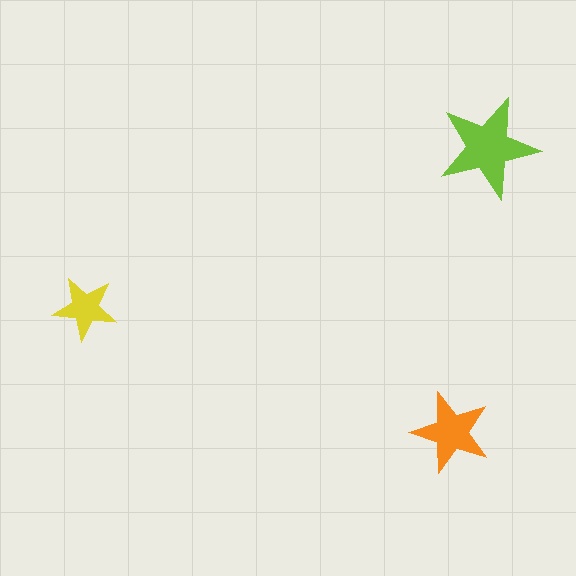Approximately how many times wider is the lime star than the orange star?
About 1.5 times wider.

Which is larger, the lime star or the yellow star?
The lime one.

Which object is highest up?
The lime star is topmost.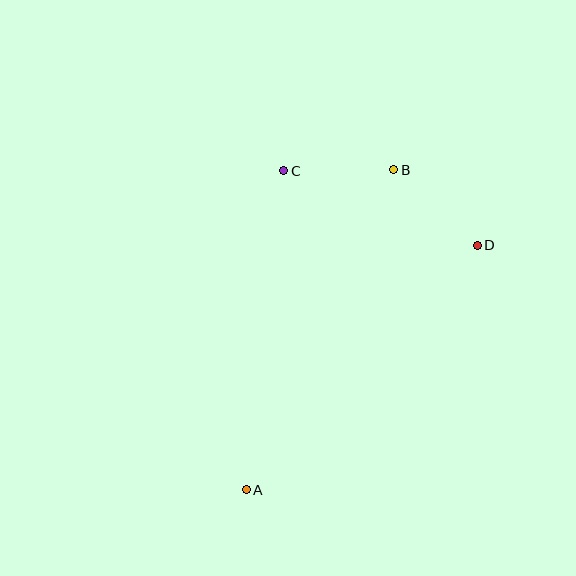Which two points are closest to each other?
Points B and C are closest to each other.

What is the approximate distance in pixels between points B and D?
The distance between B and D is approximately 113 pixels.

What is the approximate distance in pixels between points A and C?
The distance between A and C is approximately 321 pixels.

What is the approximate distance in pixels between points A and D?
The distance between A and D is approximately 336 pixels.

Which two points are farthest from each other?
Points A and B are farthest from each other.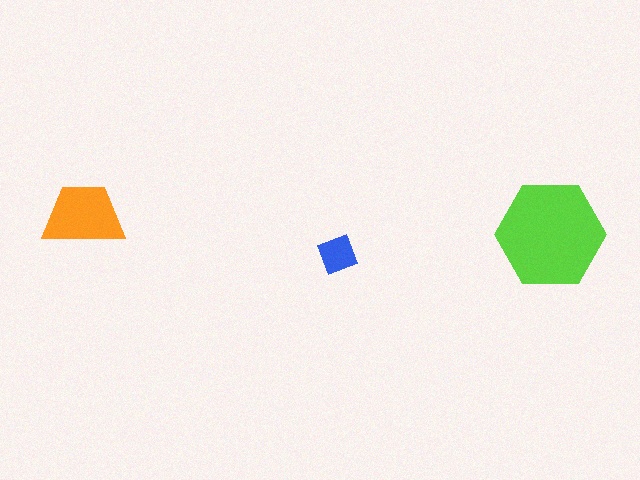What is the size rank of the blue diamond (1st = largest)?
3rd.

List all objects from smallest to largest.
The blue diamond, the orange trapezoid, the lime hexagon.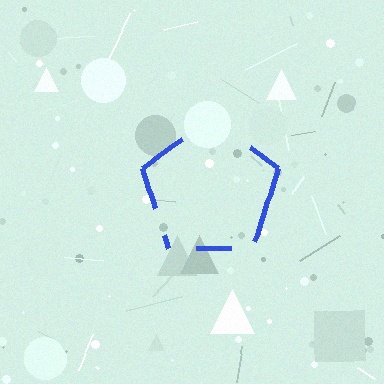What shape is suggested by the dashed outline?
The dashed outline suggests a pentagon.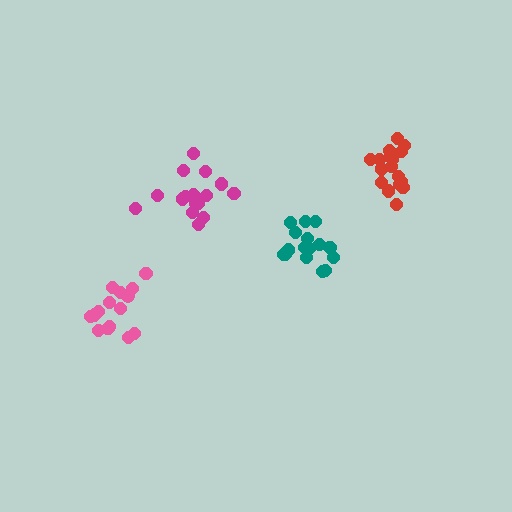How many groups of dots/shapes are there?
There are 4 groups.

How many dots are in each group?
Group 1: 18 dots, Group 2: 16 dots, Group 3: 16 dots, Group 4: 15 dots (65 total).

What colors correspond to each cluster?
The clusters are colored: red, teal, magenta, pink.